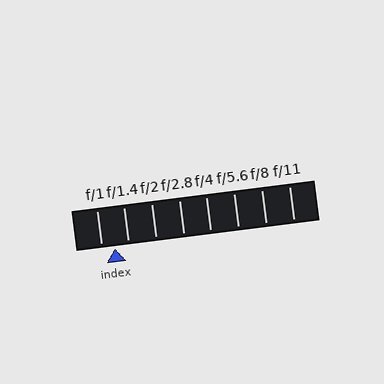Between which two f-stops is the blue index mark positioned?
The index mark is between f/1 and f/1.4.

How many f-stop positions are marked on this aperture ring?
There are 8 f-stop positions marked.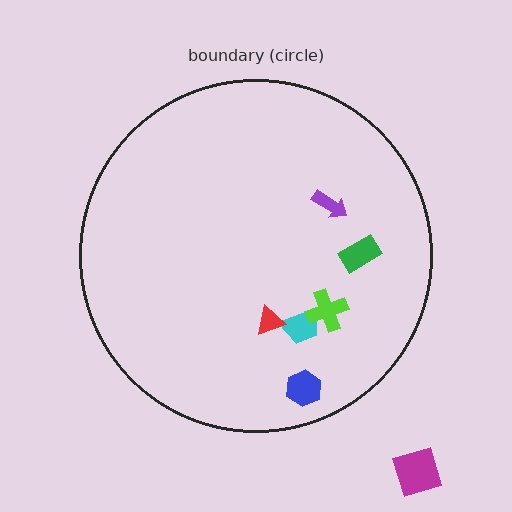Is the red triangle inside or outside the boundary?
Inside.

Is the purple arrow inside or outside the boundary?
Inside.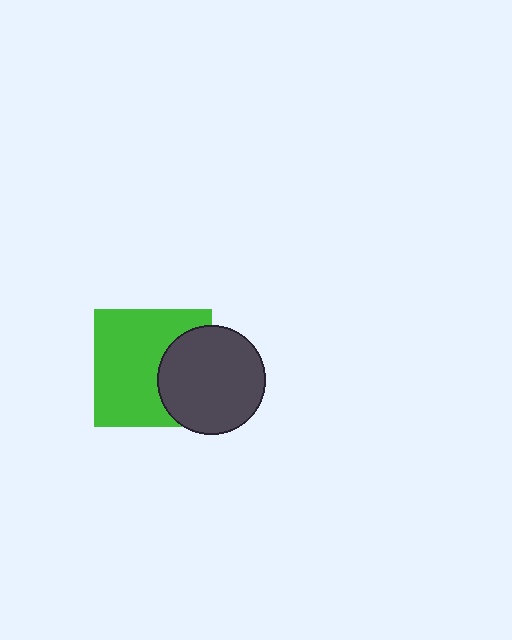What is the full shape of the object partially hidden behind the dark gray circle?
The partially hidden object is a green square.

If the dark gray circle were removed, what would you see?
You would see the complete green square.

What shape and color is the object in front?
The object in front is a dark gray circle.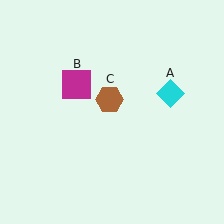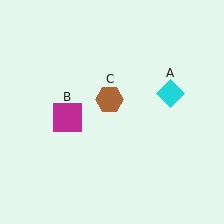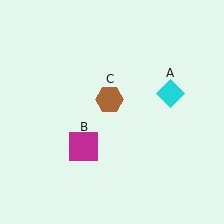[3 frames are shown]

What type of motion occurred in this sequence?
The magenta square (object B) rotated counterclockwise around the center of the scene.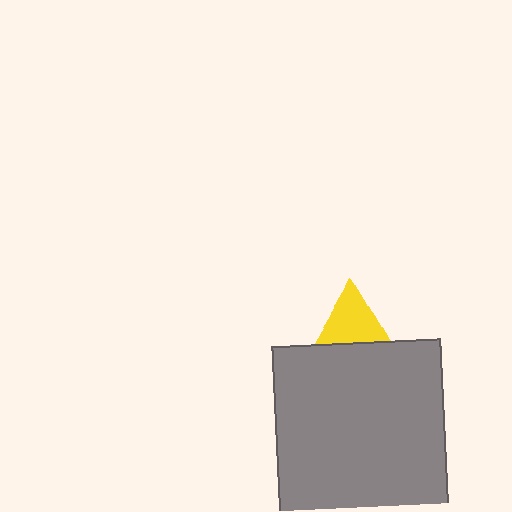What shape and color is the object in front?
The object in front is a gray square.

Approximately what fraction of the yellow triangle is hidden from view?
Roughly 41% of the yellow triangle is hidden behind the gray square.